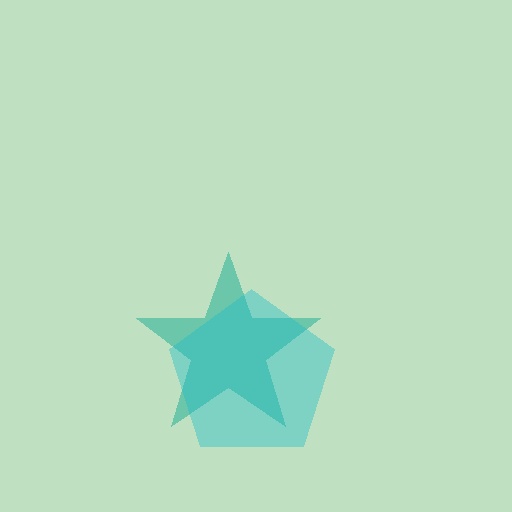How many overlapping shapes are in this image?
There are 2 overlapping shapes in the image.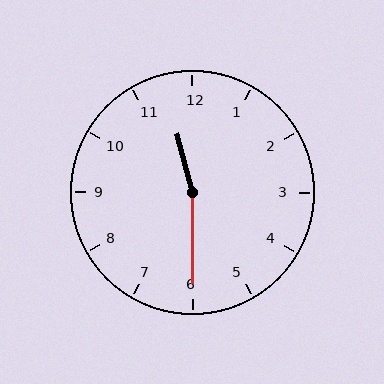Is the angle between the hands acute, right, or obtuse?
It is obtuse.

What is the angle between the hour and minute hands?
Approximately 165 degrees.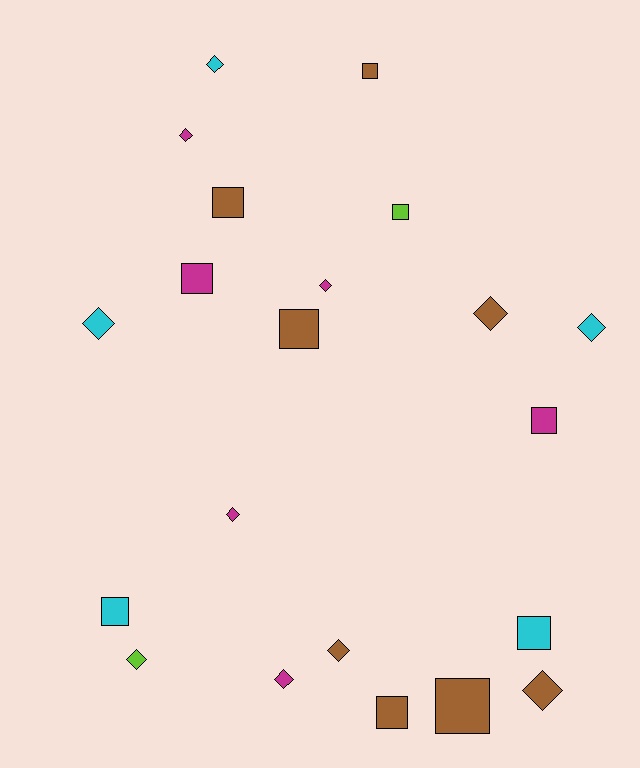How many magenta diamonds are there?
There are 4 magenta diamonds.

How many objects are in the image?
There are 21 objects.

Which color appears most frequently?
Brown, with 8 objects.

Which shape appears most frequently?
Diamond, with 11 objects.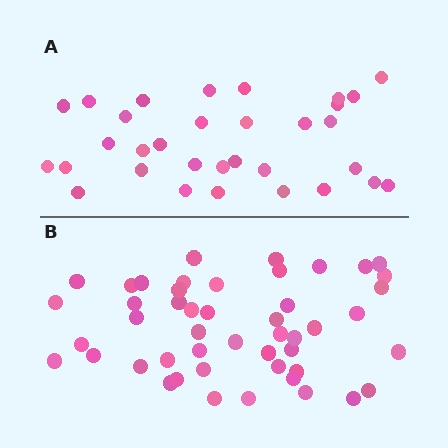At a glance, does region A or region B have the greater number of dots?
Region B (the bottom region) has more dots.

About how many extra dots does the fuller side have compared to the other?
Region B has approximately 15 more dots than region A.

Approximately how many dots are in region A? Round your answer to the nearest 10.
About 30 dots. (The exact count is 32, which rounds to 30.)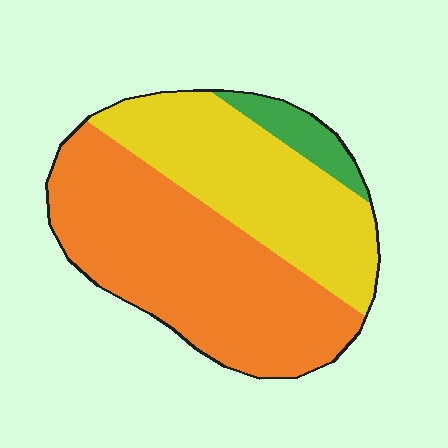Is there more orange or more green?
Orange.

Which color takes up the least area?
Green, at roughly 5%.